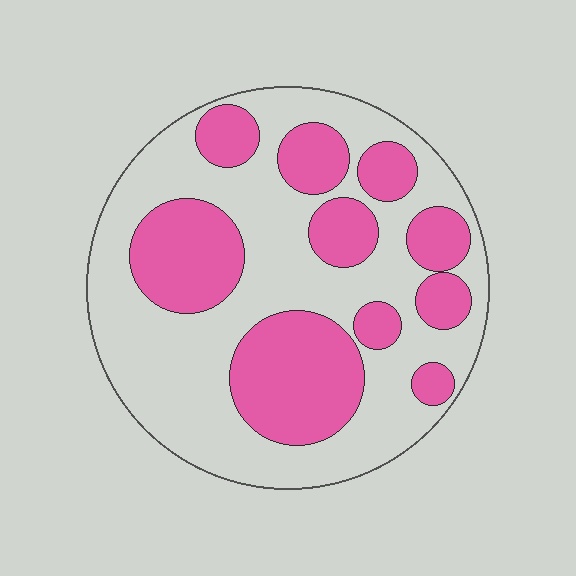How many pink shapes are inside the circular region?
10.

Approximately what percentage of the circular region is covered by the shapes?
Approximately 40%.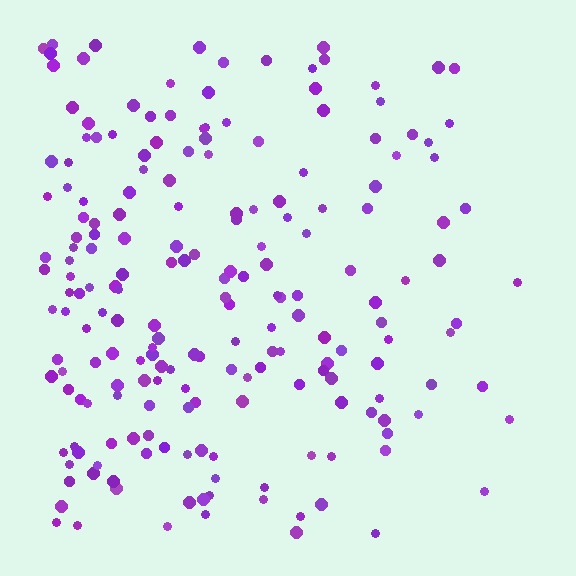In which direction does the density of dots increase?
From right to left, with the left side densest.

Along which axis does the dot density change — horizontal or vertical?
Horizontal.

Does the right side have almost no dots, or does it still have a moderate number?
Still a moderate number, just noticeably fewer than the left.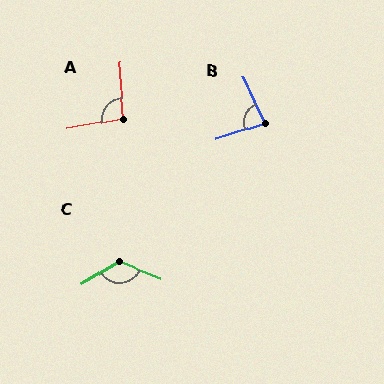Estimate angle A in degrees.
Approximately 96 degrees.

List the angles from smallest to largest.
B (82°), A (96°), C (126°).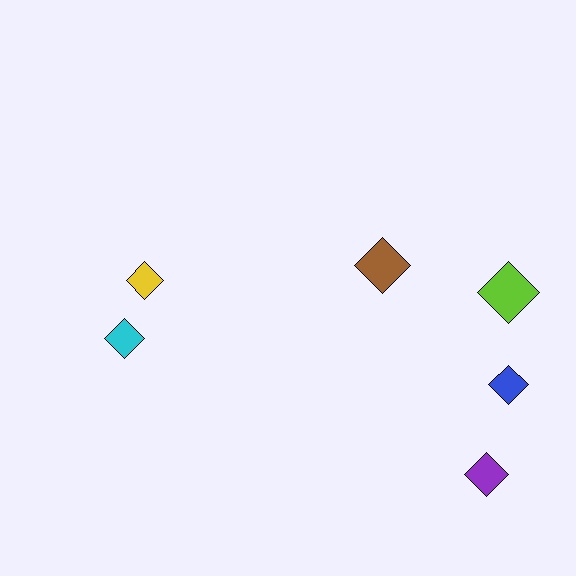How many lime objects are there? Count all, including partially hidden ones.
There is 1 lime object.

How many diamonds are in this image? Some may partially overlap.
There are 6 diamonds.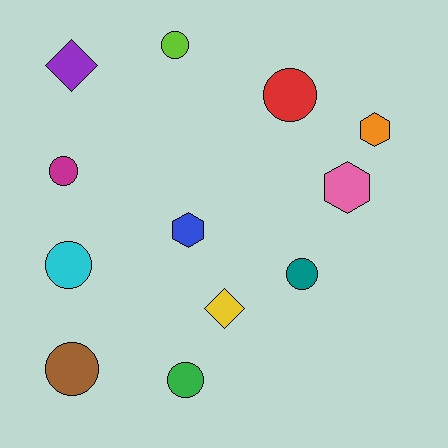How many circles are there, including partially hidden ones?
There are 7 circles.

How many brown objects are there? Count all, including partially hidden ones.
There is 1 brown object.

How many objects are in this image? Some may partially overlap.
There are 12 objects.